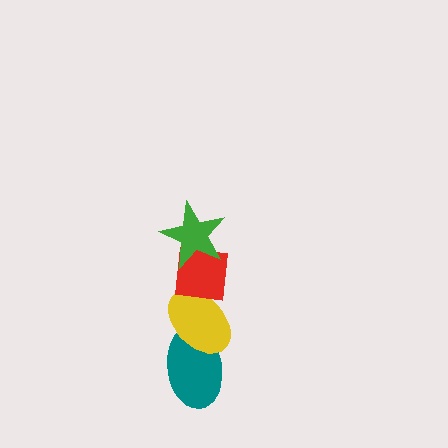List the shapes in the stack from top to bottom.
From top to bottom: the green star, the red square, the yellow ellipse, the teal ellipse.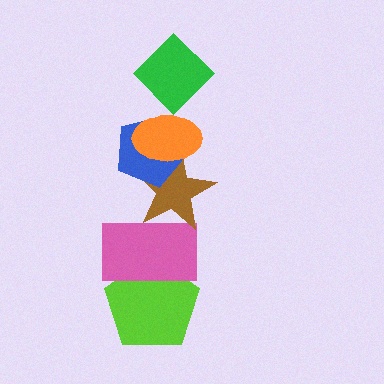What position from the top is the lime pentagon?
The lime pentagon is 6th from the top.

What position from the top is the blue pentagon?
The blue pentagon is 3rd from the top.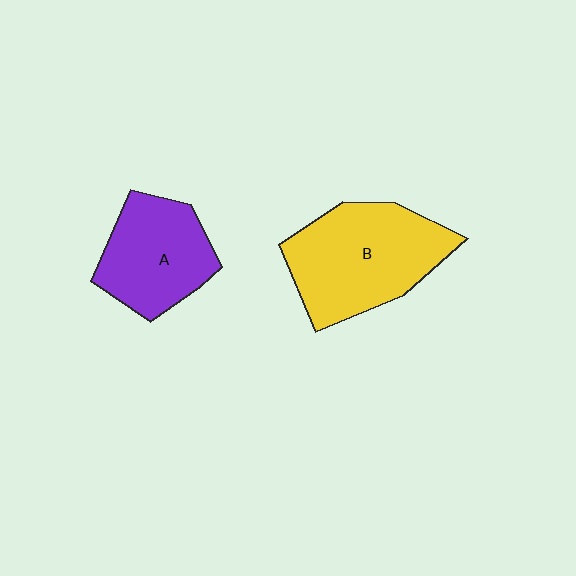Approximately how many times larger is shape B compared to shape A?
Approximately 1.4 times.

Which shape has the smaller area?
Shape A (purple).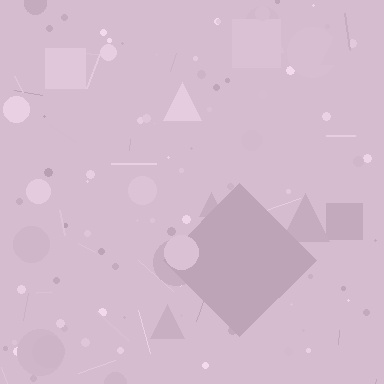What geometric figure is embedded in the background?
A diamond is embedded in the background.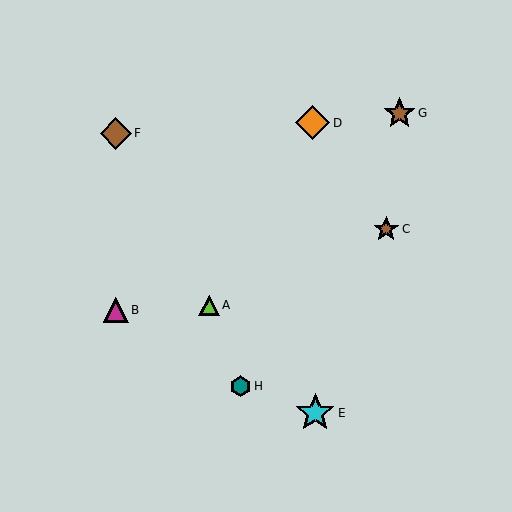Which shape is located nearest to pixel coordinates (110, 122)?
The brown diamond (labeled F) at (116, 133) is nearest to that location.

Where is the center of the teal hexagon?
The center of the teal hexagon is at (241, 386).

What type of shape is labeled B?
Shape B is a magenta triangle.